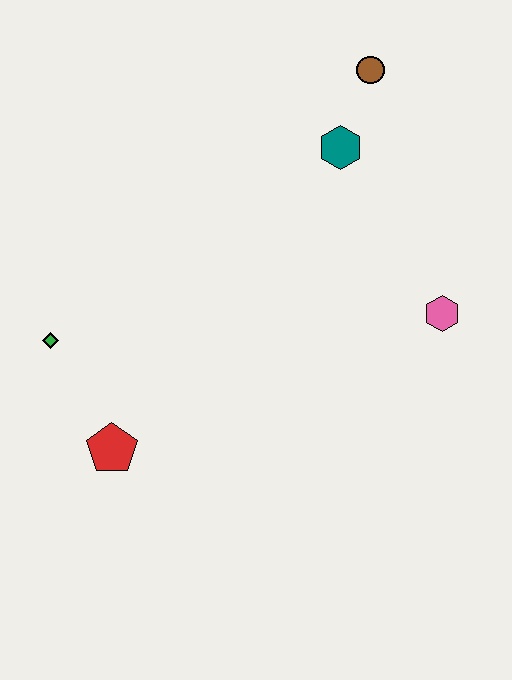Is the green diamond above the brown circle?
No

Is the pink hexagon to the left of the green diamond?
No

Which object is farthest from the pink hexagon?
The green diamond is farthest from the pink hexagon.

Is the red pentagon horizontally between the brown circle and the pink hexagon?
No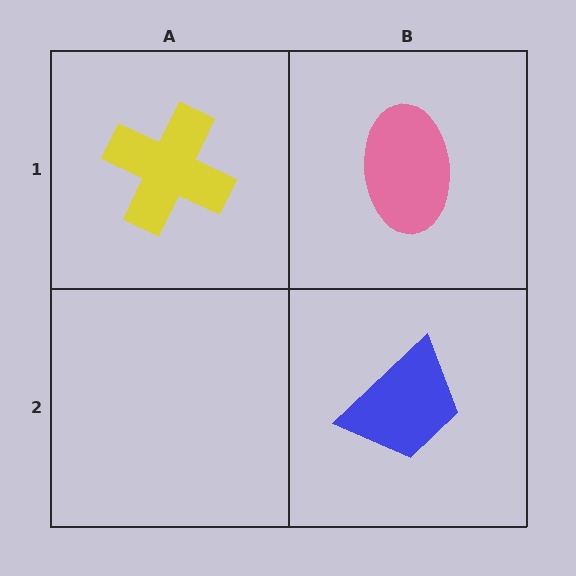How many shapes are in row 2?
1 shape.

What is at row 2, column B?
A blue trapezoid.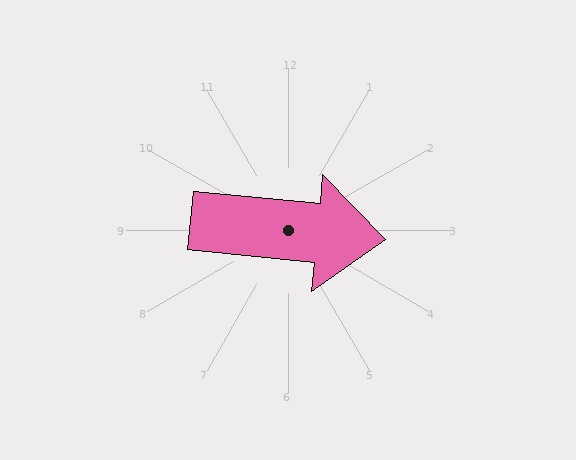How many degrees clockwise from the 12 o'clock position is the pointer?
Approximately 95 degrees.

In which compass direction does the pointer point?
East.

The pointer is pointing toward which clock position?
Roughly 3 o'clock.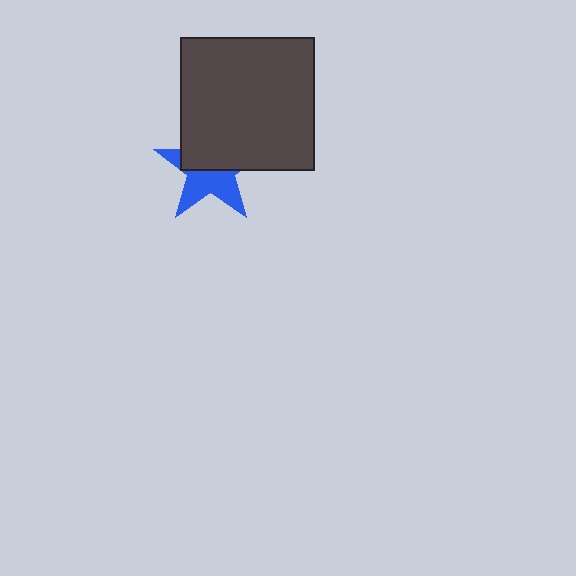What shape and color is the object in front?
The object in front is a dark gray rectangle.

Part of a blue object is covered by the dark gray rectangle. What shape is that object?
It is a star.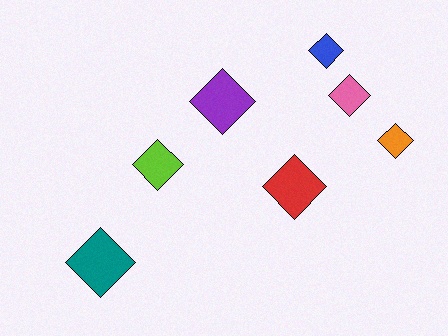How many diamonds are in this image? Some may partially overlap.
There are 7 diamonds.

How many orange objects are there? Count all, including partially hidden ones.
There is 1 orange object.